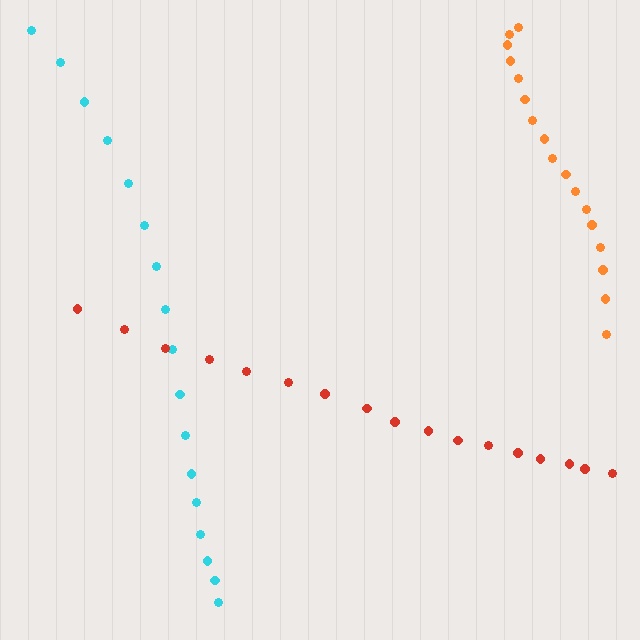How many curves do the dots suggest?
There are 3 distinct paths.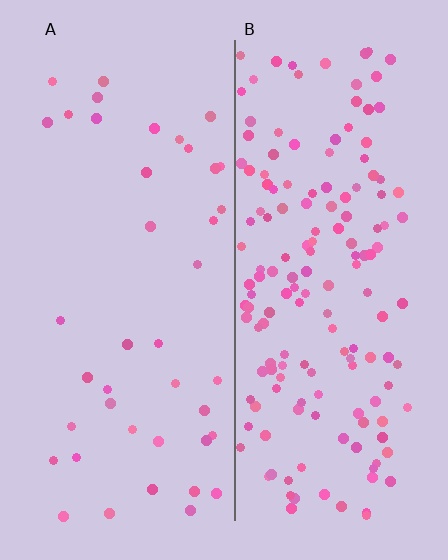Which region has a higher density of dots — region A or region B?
B (the right).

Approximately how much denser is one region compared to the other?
Approximately 3.9× — region B over region A.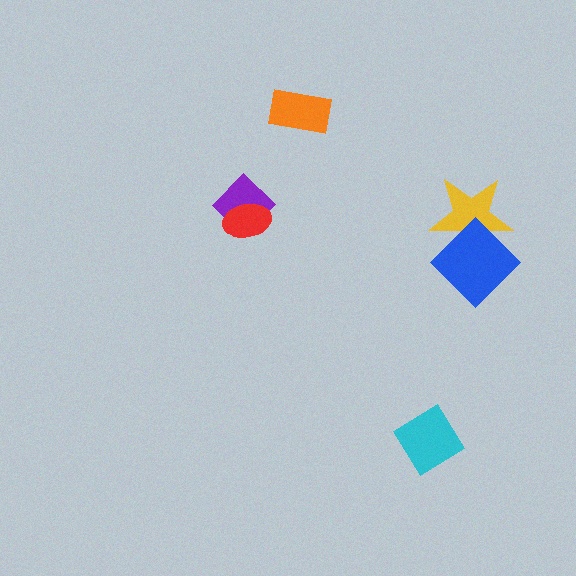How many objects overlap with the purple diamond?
1 object overlaps with the purple diamond.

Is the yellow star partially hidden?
Yes, it is partially covered by another shape.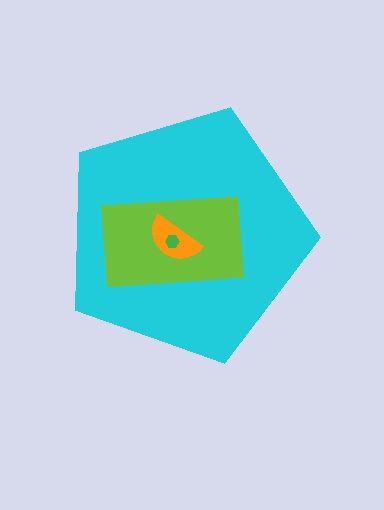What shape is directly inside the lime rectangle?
The orange semicircle.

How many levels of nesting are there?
4.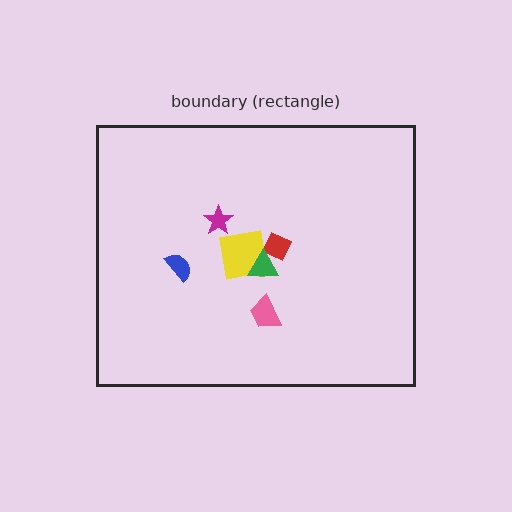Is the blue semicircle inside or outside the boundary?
Inside.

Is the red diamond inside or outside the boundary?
Inside.